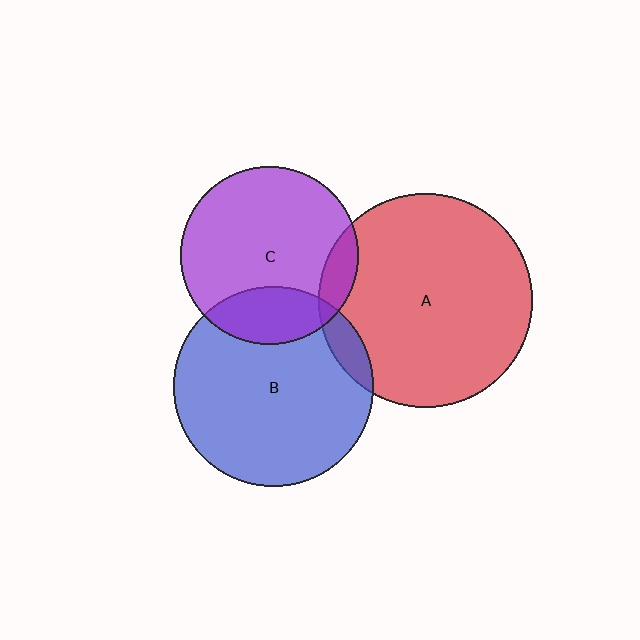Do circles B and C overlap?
Yes.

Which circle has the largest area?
Circle A (red).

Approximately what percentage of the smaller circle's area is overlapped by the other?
Approximately 20%.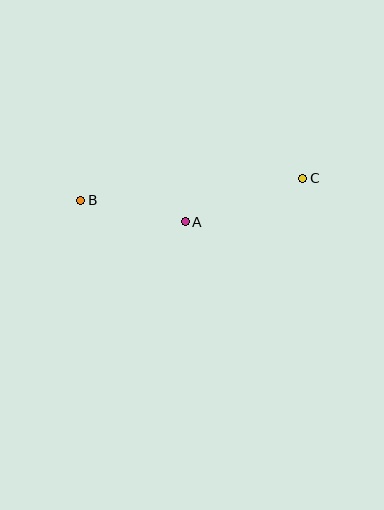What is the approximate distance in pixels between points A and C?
The distance between A and C is approximately 125 pixels.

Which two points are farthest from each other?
Points B and C are farthest from each other.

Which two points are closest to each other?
Points A and B are closest to each other.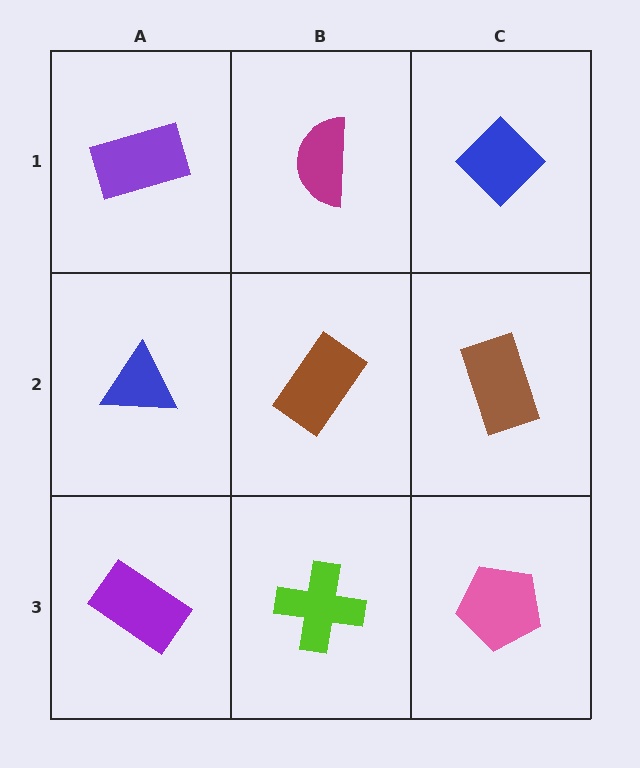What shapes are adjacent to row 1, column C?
A brown rectangle (row 2, column C), a magenta semicircle (row 1, column B).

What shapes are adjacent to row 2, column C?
A blue diamond (row 1, column C), a pink pentagon (row 3, column C), a brown rectangle (row 2, column B).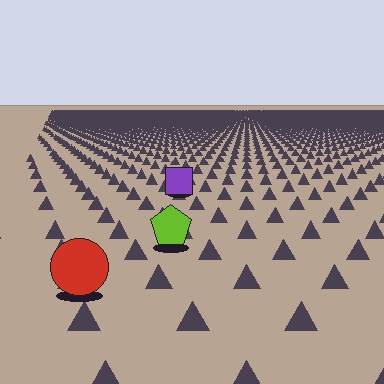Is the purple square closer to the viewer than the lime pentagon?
No. The lime pentagon is closer — you can tell from the texture gradient: the ground texture is coarser near it.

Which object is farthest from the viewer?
The purple square is farthest from the viewer. It appears smaller and the ground texture around it is denser.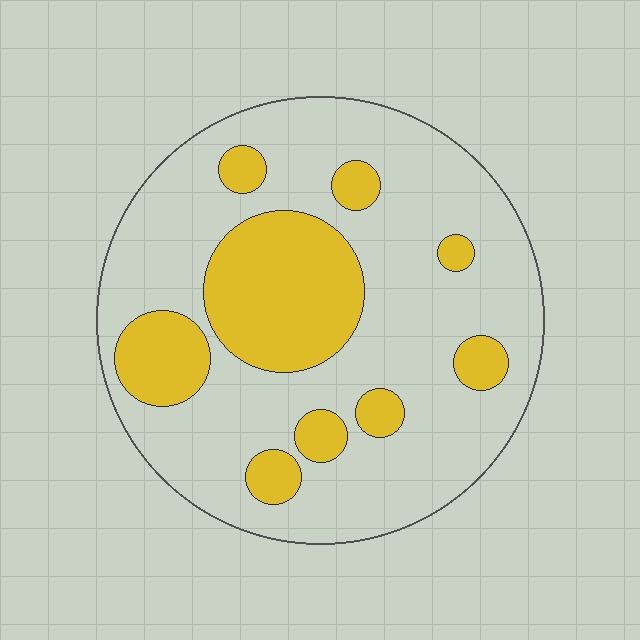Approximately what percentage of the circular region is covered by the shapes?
Approximately 25%.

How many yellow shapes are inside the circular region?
9.